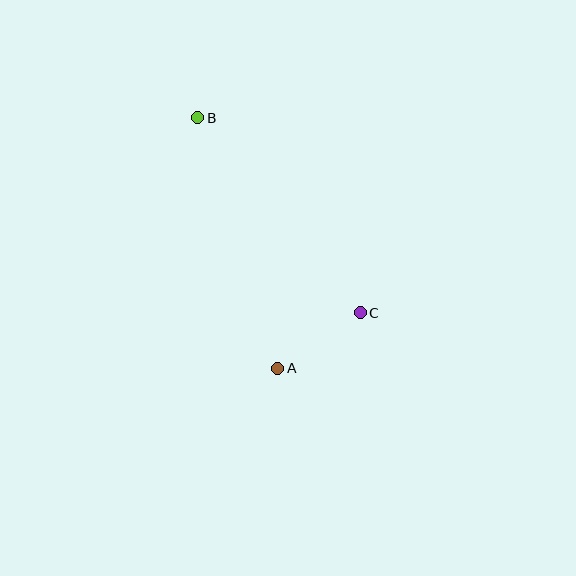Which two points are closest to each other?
Points A and C are closest to each other.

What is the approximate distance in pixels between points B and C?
The distance between B and C is approximately 254 pixels.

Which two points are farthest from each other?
Points A and B are farthest from each other.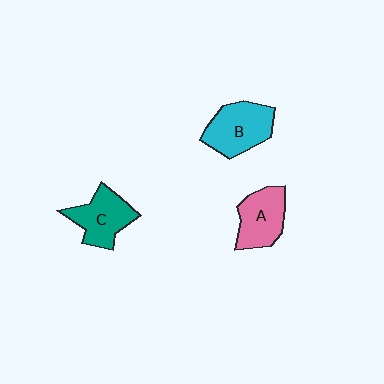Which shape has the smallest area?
Shape A (pink).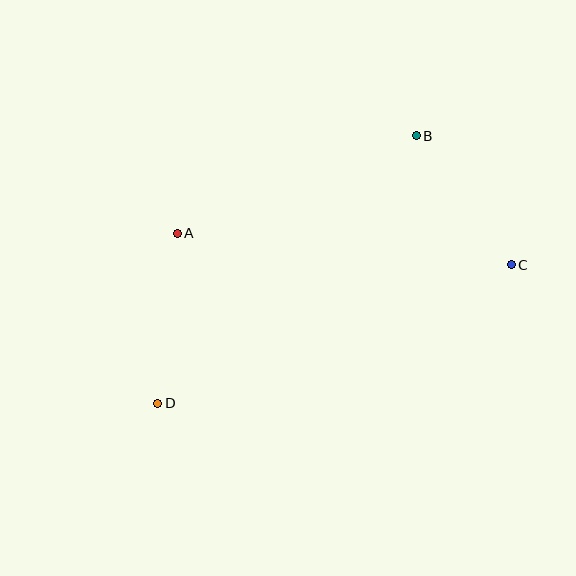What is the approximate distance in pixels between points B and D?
The distance between B and D is approximately 372 pixels.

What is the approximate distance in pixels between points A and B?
The distance between A and B is approximately 259 pixels.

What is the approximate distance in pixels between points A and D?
The distance between A and D is approximately 171 pixels.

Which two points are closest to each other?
Points B and C are closest to each other.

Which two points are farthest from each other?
Points C and D are farthest from each other.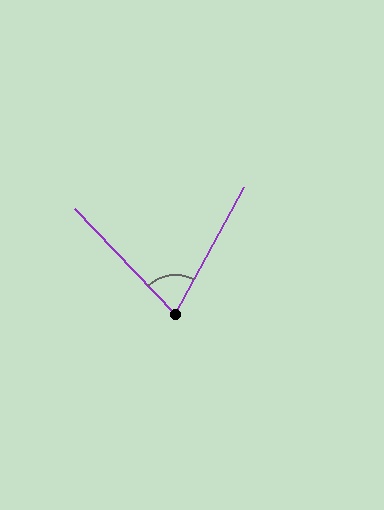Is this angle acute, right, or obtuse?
It is acute.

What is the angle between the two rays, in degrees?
Approximately 72 degrees.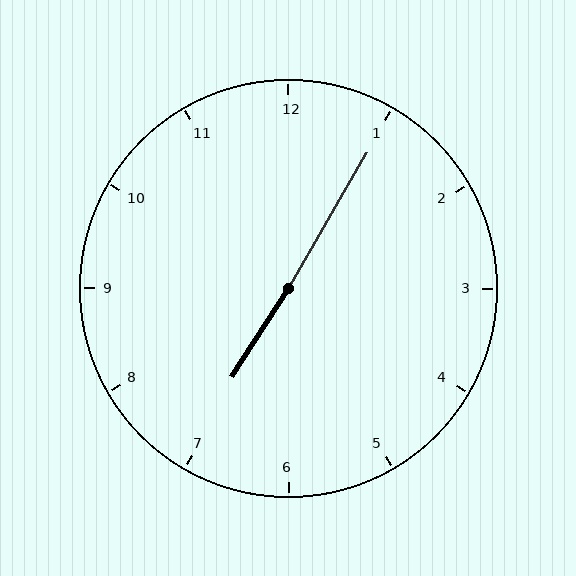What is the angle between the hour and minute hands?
Approximately 178 degrees.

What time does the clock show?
7:05.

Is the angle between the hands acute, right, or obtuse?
It is obtuse.